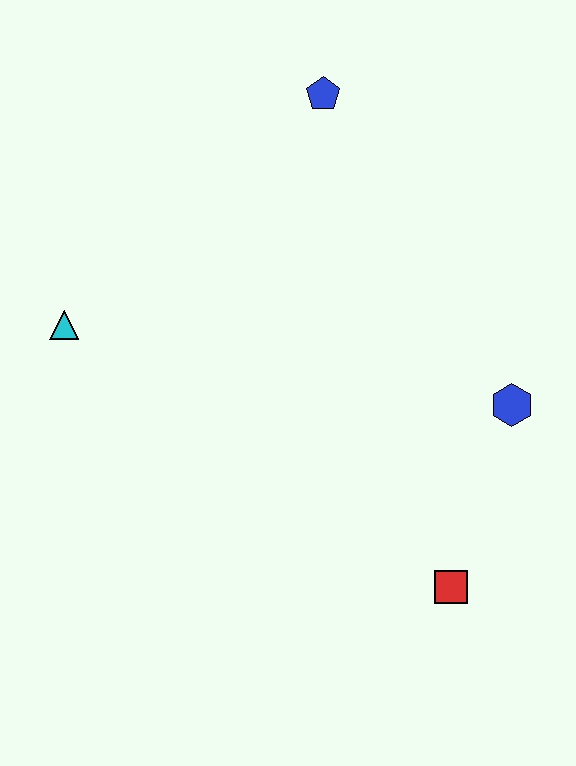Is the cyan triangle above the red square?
Yes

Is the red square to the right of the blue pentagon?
Yes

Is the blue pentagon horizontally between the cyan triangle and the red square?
Yes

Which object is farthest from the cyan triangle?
The red square is farthest from the cyan triangle.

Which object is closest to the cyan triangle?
The blue pentagon is closest to the cyan triangle.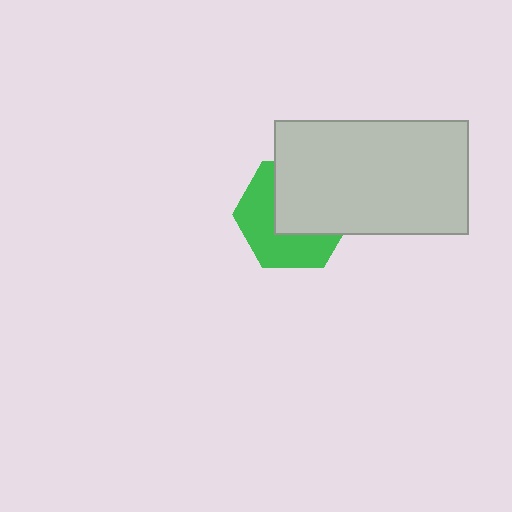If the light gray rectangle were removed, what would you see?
You would see the complete green hexagon.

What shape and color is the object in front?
The object in front is a light gray rectangle.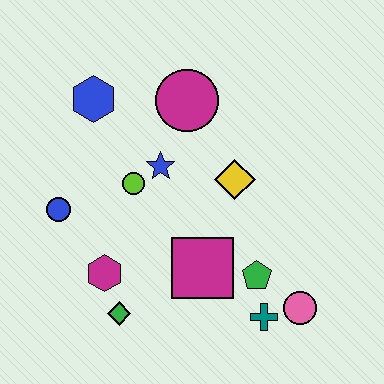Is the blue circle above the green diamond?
Yes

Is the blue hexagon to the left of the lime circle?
Yes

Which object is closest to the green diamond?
The magenta hexagon is closest to the green diamond.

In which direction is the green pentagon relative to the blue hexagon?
The green pentagon is below the blue hexagon.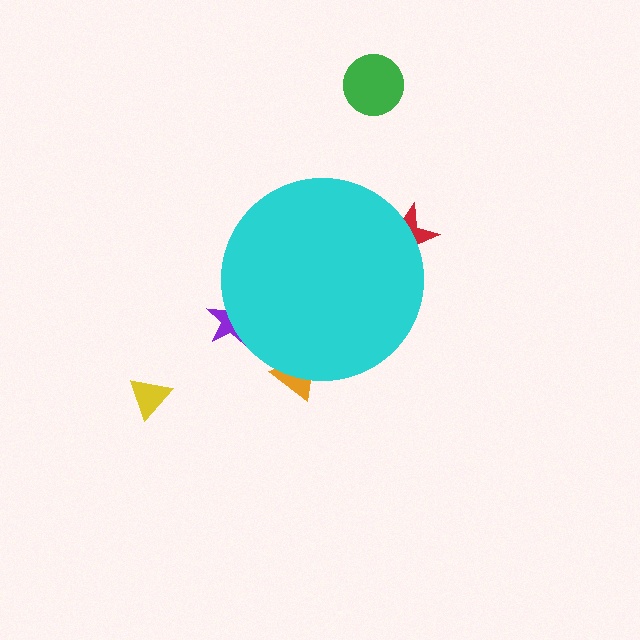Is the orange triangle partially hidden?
Yes, the orange triangle is partially hidden behind the cyan circle.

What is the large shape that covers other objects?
A cyan circle.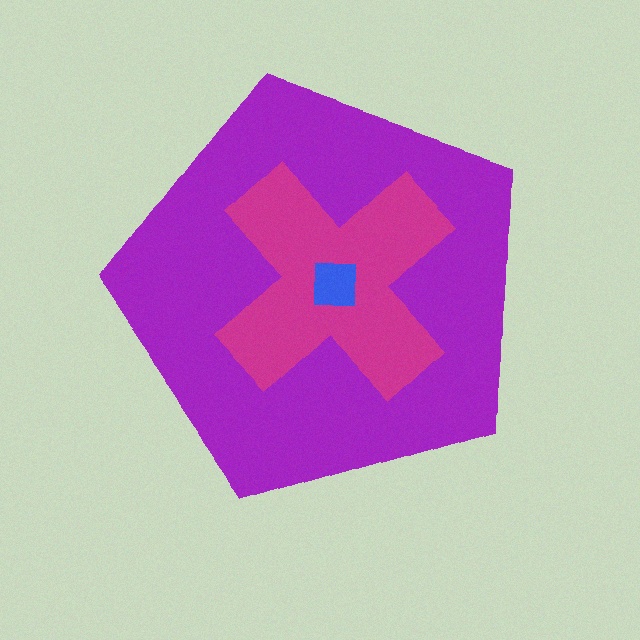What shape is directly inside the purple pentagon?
The magenta cross.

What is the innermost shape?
The blue square.